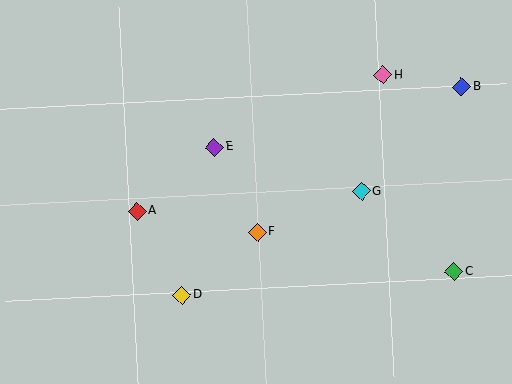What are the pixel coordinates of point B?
Point B is at (462, 87).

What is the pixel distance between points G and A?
The distance between G and A is 225 pixels.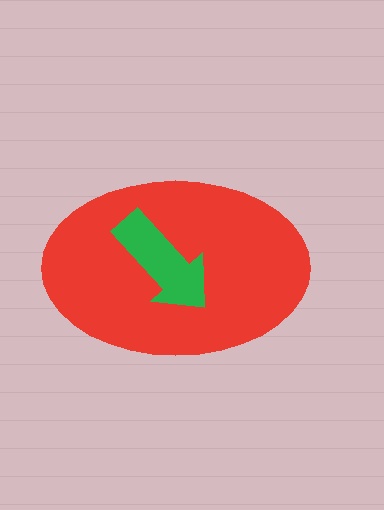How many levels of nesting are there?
2.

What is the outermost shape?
The red ellipse.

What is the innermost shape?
The green arrow.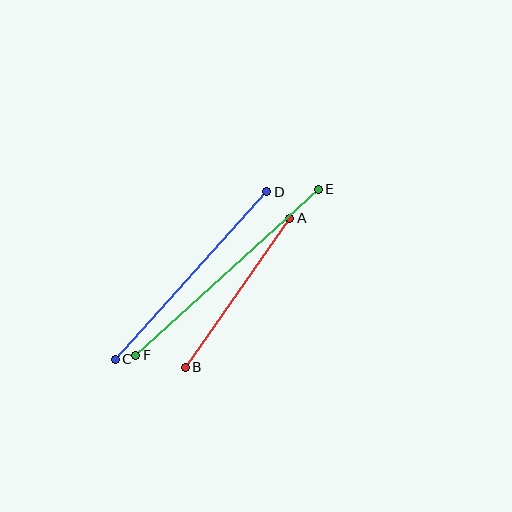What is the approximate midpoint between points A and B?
The midpoint is at approximately (237, 293) pixels.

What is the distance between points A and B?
The distance is approximately 182 pixels.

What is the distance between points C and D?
The distance is approximately 226 pixels.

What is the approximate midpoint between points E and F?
The midpoint is at approximately (227, 272) pixels.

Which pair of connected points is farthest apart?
Points E and F are farthest apart.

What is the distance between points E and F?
The distance is approximately 246 pixels.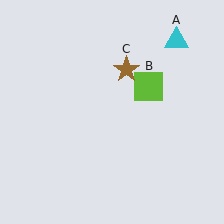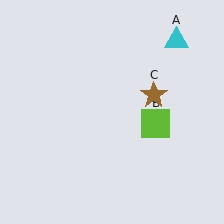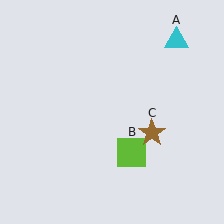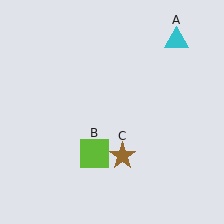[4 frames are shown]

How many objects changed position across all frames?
2 objects changed position: lime square (object B), brown star (object C).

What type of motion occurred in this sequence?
The lime square (object B), brown star (object C) rotated clockwise around the center of the scene.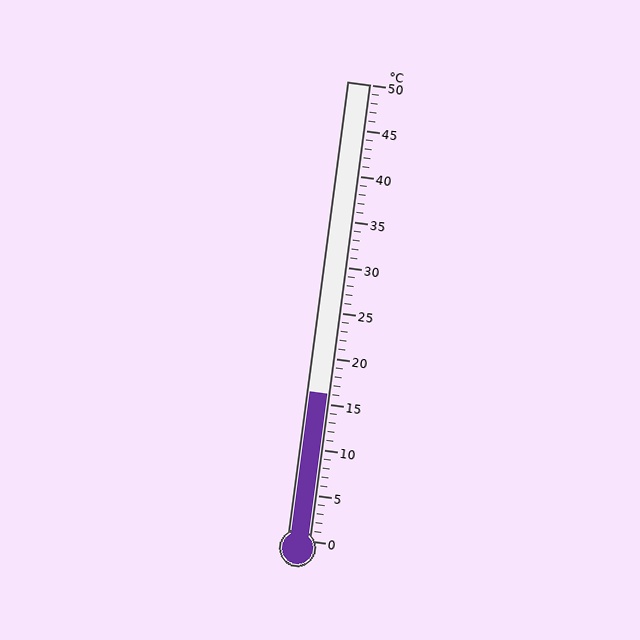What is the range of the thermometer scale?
The thermometer scale ranges from 0°C to 50°C.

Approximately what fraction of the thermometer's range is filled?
The thermometer is filled to approximately 30% of its range.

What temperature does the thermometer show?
The thermometer shows approximately 16°C.